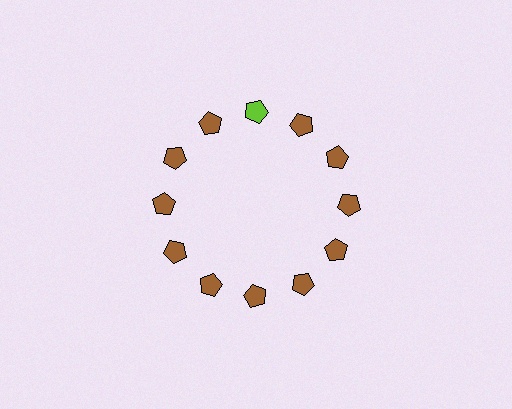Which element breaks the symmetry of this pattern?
The lime pentagon at roughly the 12 o'clock position breaks the symmetry. All other shapes are brown pentagons.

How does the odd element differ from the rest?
It has a different color: lime instead of brown.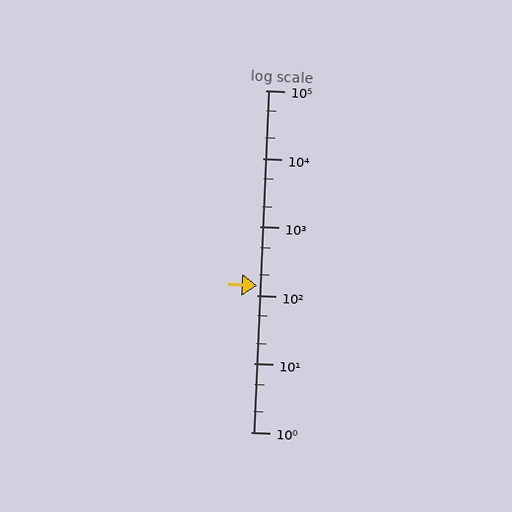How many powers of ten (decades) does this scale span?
The scale spans 5 decades, from 1 to 100000.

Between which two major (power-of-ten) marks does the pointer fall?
The pointer is between 100 and 1000.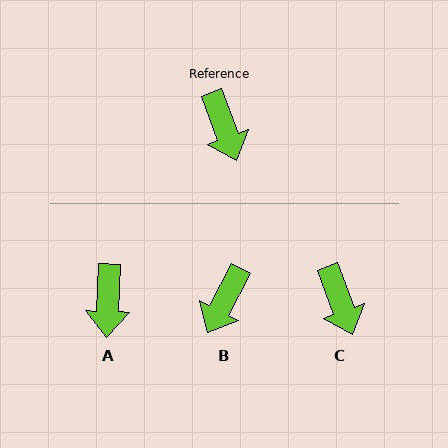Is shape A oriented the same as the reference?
No, it is off by about 22 degrees.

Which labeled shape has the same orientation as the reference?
C.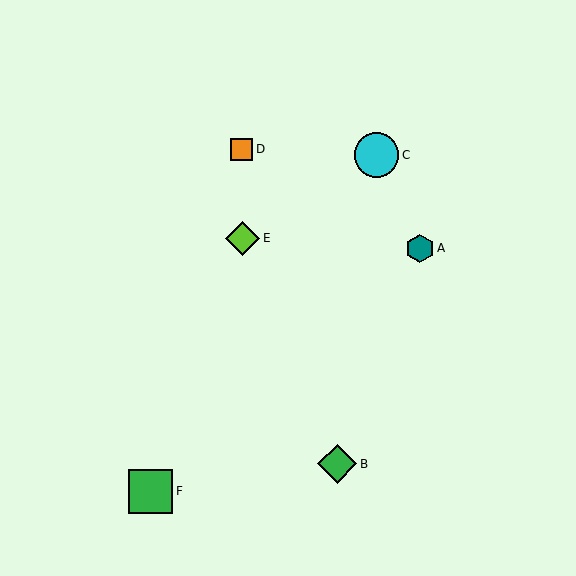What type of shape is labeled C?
Shape C is a cyan circle.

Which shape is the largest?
The cyan circle (labeled C) is the largest.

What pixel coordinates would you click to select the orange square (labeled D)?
Click at (242, 149) to select the orange square D.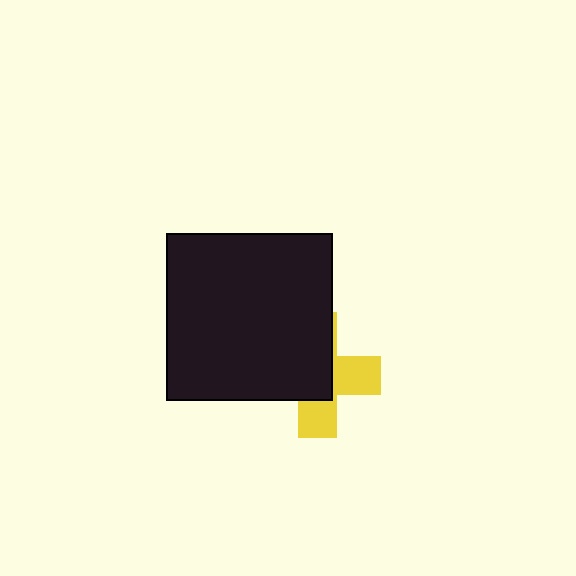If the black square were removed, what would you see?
You would see the complete yellow cross.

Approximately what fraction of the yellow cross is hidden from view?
Roughly 58% of the yellow cross is hidden behind the black square.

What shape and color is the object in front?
The object in front is a black square.